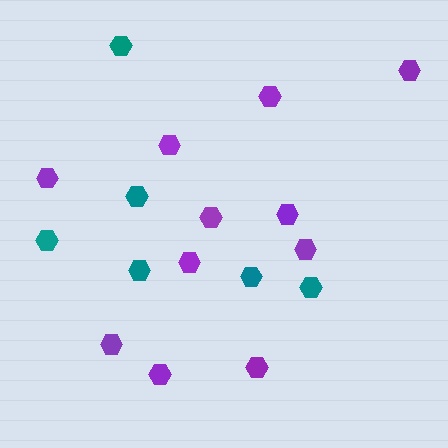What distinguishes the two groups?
There are 2 groups: one group of purple hexagons (11) and one group of teal hexagons (6).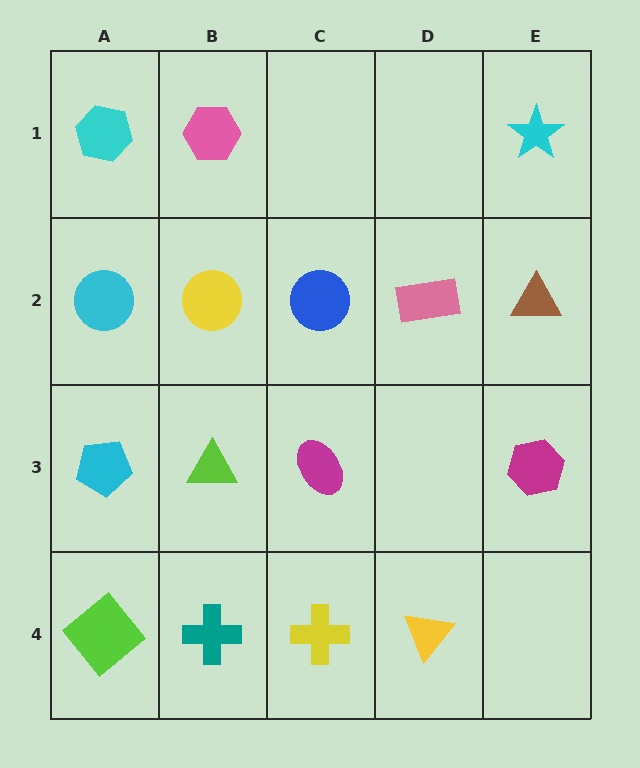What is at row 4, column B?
A teal cross.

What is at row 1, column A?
A cyan hexagon.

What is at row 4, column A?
A lime diamond.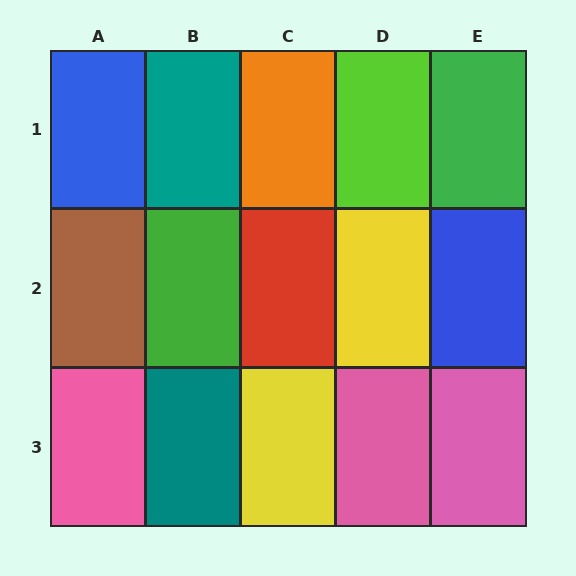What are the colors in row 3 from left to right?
Pink, teal, yellow, pink, pink.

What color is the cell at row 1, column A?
Blue.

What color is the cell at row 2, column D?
Yellow.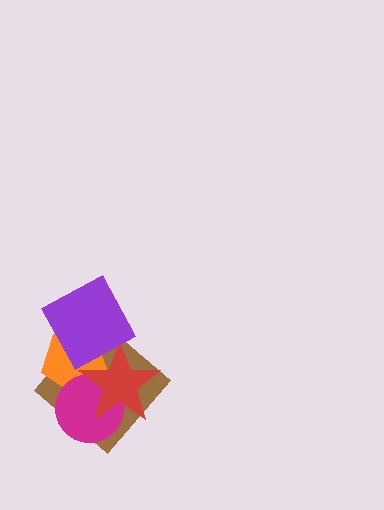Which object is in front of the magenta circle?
The red star is in front of the magenta circle.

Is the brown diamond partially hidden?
Yes, it is partially covered by another shape.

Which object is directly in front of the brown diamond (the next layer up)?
The orange pentagon is directly in front of the brown diamond.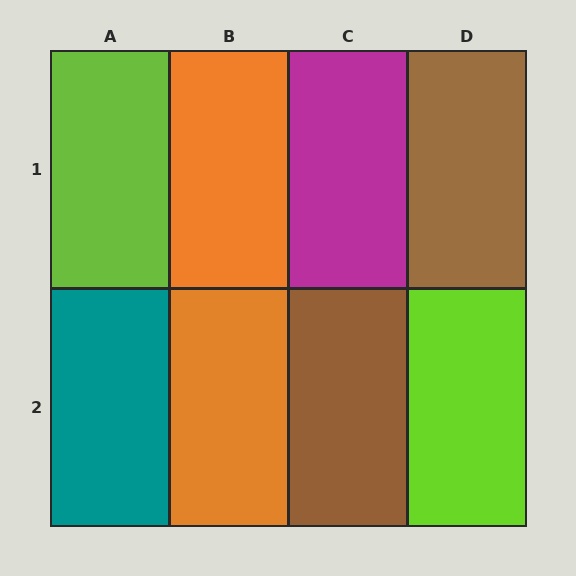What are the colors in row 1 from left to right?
Lime, orange, magenta, brown.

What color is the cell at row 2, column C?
Brown.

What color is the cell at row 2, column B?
Orange.